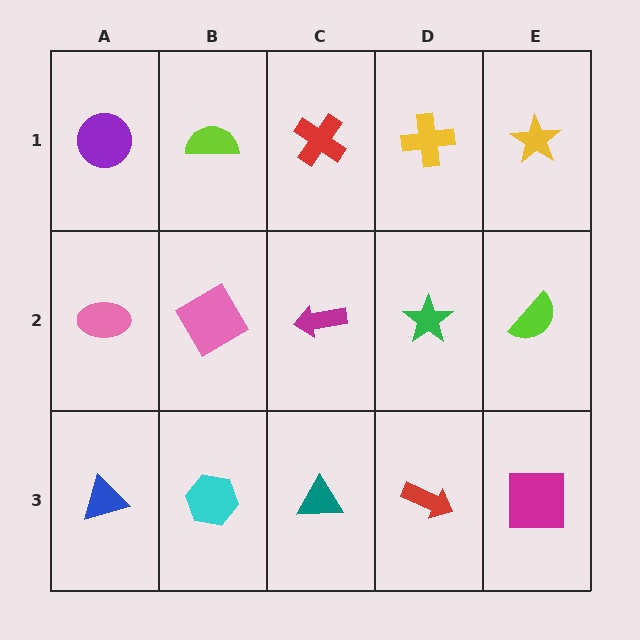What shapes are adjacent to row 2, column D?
A yellow cross (row 1, column D), a red arrow (row 3, column D), a magenta arrow (row 2, column C), a lime semicircle (row 2, column E).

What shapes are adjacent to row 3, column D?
A green star (row 2, column D), a teal triangle (row 3, column C), a magenta square (row 3, column E).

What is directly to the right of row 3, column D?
A magenta square.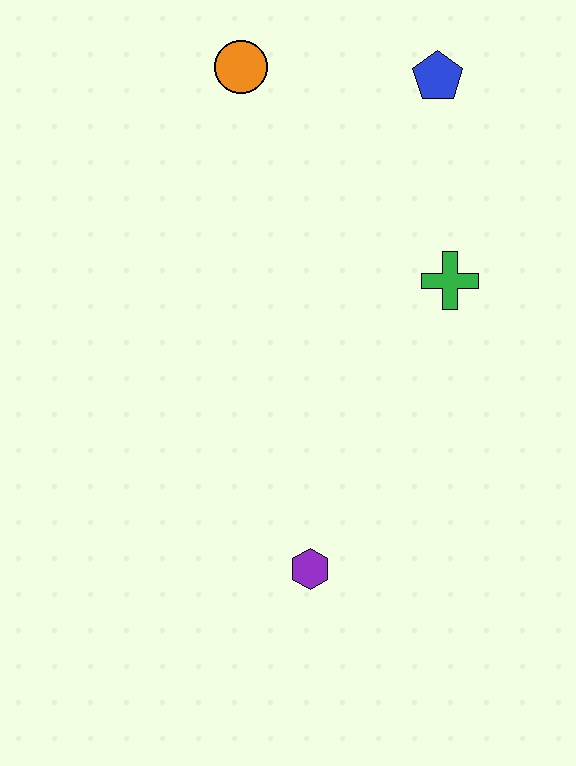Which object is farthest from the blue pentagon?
The purple hexagon is farthest from the blue pentagon.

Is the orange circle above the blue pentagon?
Yes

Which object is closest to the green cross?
The blue pentagon is closest to the green cross.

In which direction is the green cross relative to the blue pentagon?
The green cross is below the blue pentagon.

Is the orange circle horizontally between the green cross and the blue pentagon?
No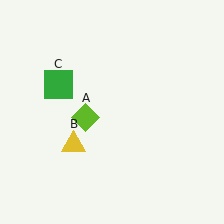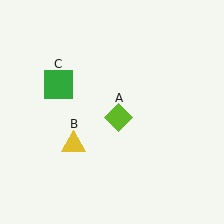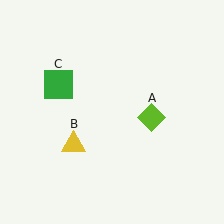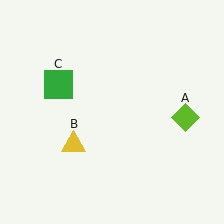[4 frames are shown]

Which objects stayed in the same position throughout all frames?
Yellow triangle (object B) and green square (object C) remained stationary.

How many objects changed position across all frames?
1 object changed position: lime diamond (object A).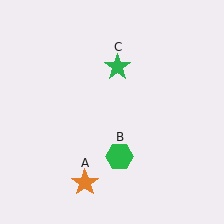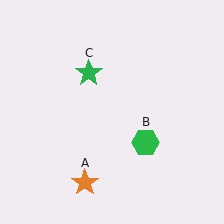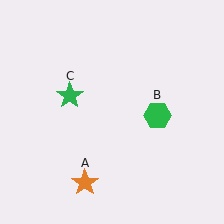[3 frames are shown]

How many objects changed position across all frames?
2 objects changed position: green hexagon (object B), green star (object C).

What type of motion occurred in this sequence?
The green hexagon (object B), green star (object C) rotated counterclockwise around the center of the scene.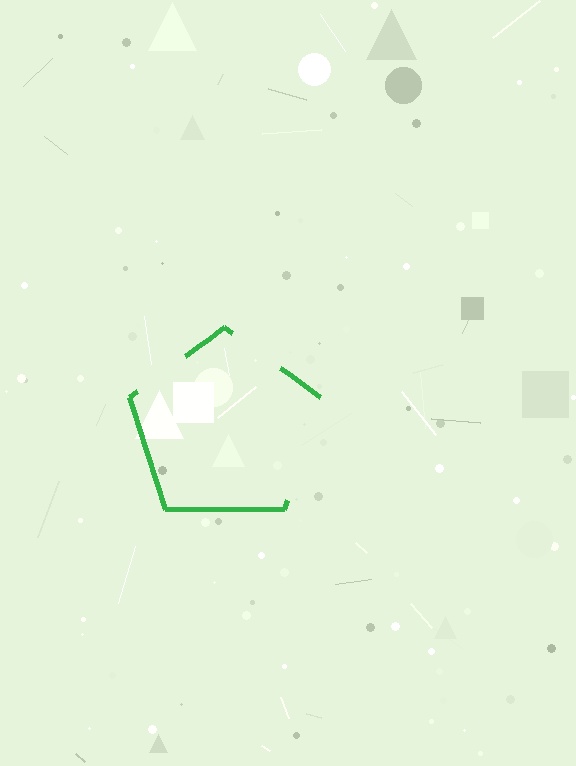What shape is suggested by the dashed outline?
The dashed outline suggests a pentagon.